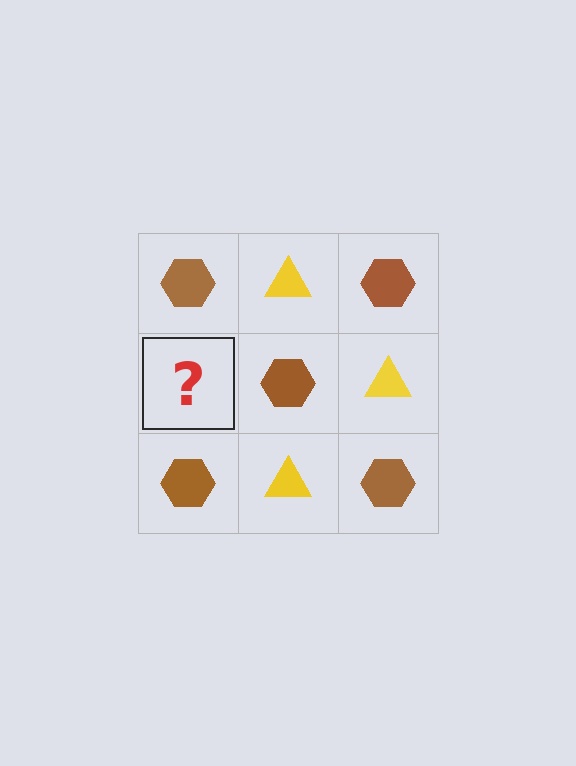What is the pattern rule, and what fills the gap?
The rule is that it alternates brown hexagon and yellow triangle in a checkerboard pattern. The gap should be filled with a yellow triangle.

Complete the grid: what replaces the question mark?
The question mark should be replaced with a yellow triangle.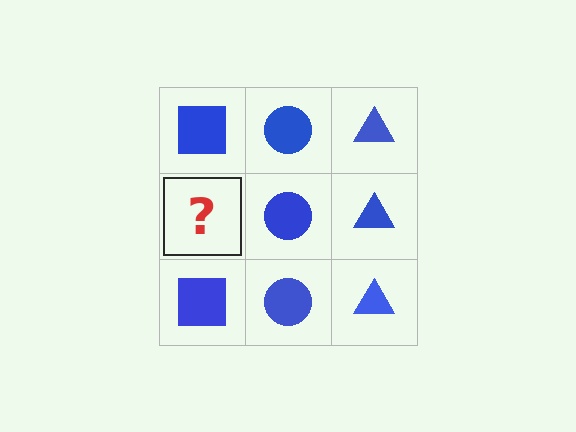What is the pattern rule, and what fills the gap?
The rule is that each column has a consistent shape. The gap should be filled with a blue square.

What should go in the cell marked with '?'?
The missing cell should contain a blue square.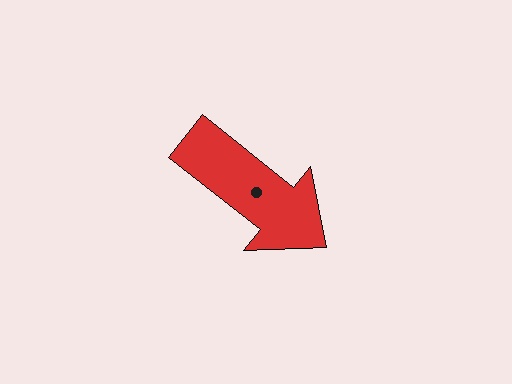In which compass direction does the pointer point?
Southeast.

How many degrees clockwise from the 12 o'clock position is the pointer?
Approximately 129 degrees.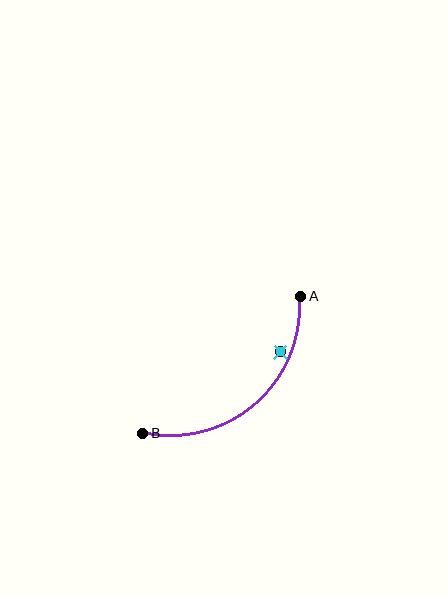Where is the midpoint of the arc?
The arc midpoint is the point on the curve farthest from the straight line joining A and B. It sits below and to the right of that line.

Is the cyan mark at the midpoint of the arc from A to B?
No — the cyan mark does not lie on the arc at all. It sits slightly inside the curve.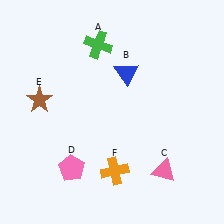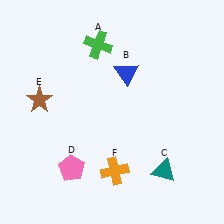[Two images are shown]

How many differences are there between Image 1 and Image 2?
There is 1 difference between the two images.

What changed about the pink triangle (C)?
In Image 1, C is pink. In Image 2, it changed to teal.